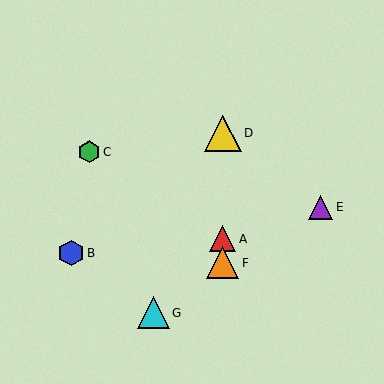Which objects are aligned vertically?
Objects A, D, F are aligned vertically.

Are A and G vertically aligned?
No, A is at x≈223 and G is at x≈153.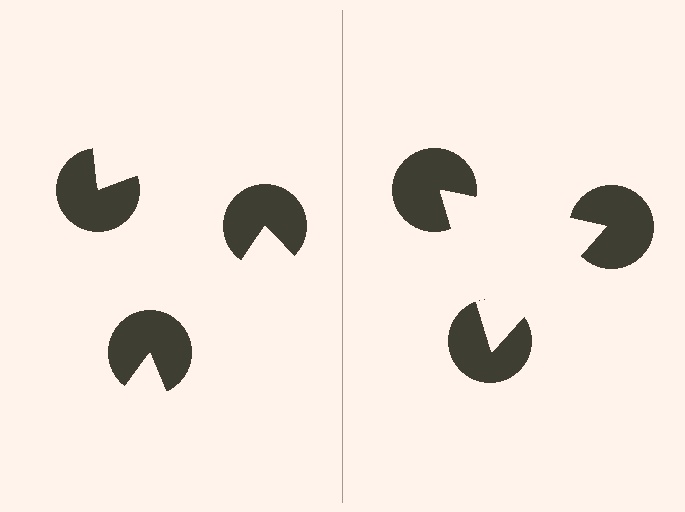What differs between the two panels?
The pac-man discs are positioned identically on both sides; only the wedge orientations differ. On the right they align to a triangle; on the left they are misaligned.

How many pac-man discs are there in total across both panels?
6 — 3 on each side.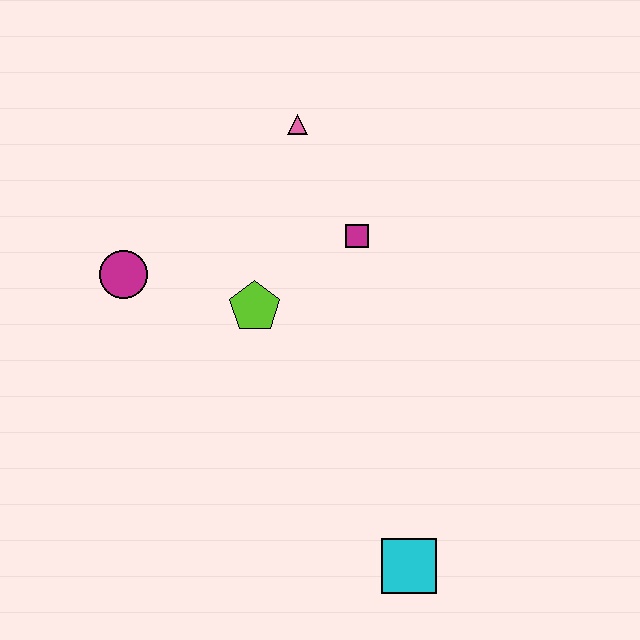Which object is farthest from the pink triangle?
The cyan square is farthest from the pink triangle.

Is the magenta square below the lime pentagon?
No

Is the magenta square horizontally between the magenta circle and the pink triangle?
No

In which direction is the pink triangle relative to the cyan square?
The pink triangle is above the cyan square.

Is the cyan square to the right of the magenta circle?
Yes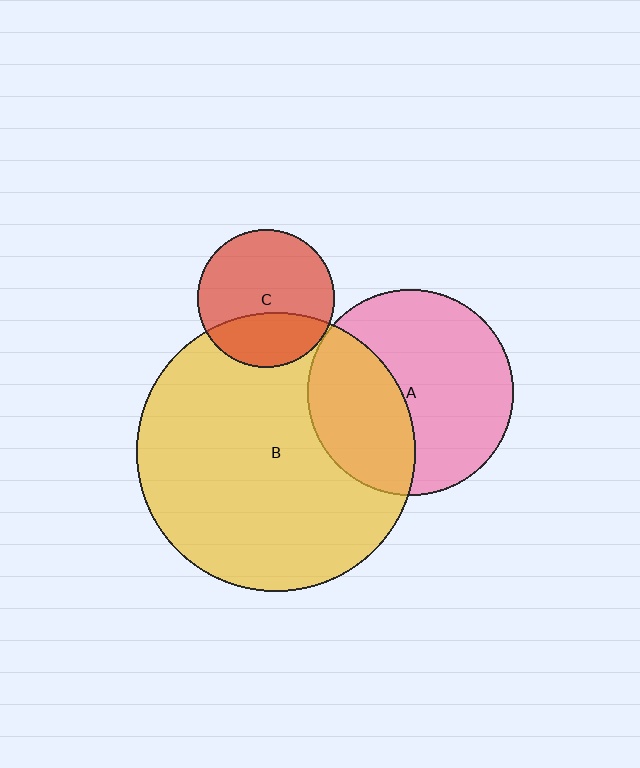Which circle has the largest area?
Circle B (yellow).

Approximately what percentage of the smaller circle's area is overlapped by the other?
Approximately 40%.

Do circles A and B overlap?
Yes.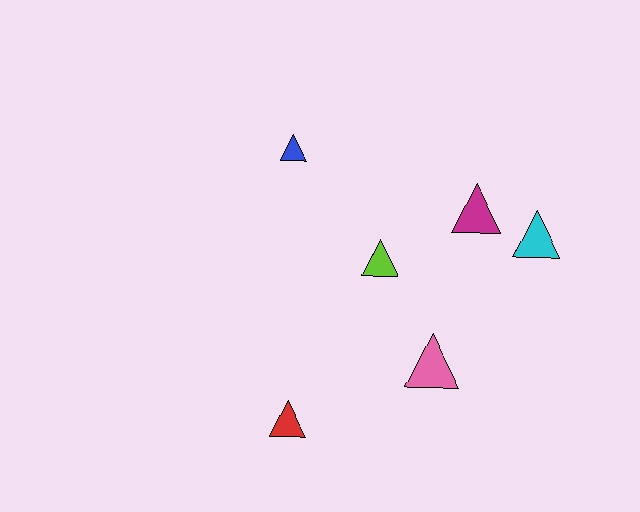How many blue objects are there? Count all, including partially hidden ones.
There is 1 blue object.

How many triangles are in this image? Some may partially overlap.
There are 6 triangles.